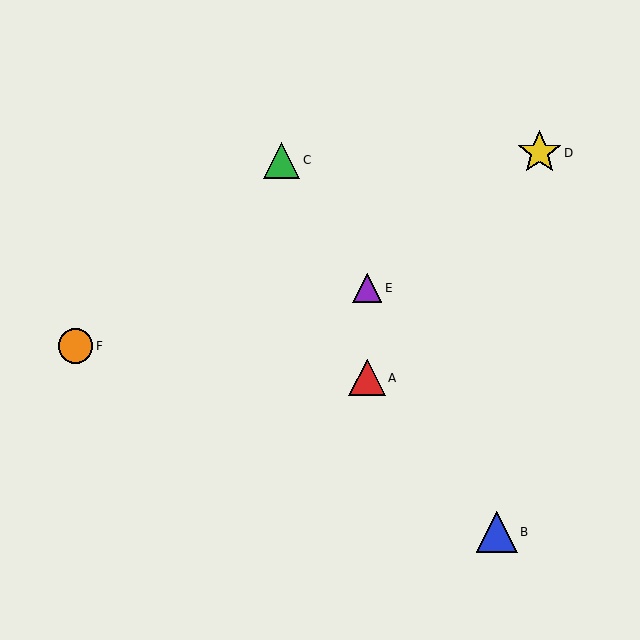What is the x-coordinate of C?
Object C is at x≈282.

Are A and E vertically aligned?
Yes, both are at x≈367.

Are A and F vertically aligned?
No, A is at x≈367 and F is at x≈76.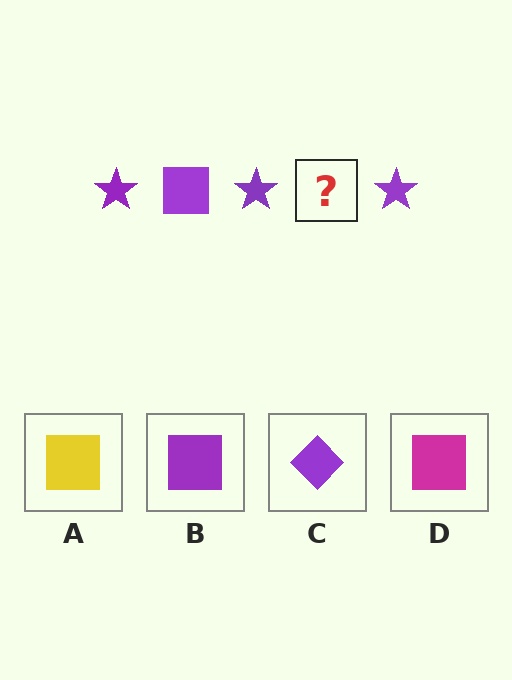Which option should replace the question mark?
Option B.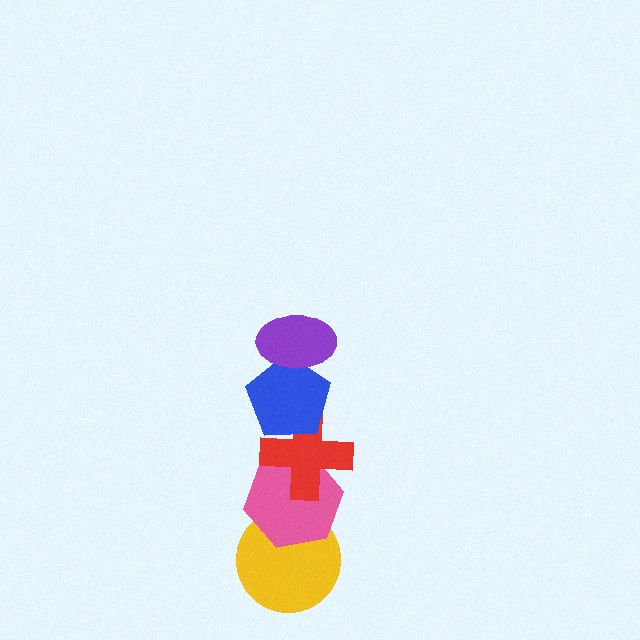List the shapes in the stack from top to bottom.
From top to bottom: the purple ellipse, the blue pentagon, the red cross, the pink hexagon, the yellow circle.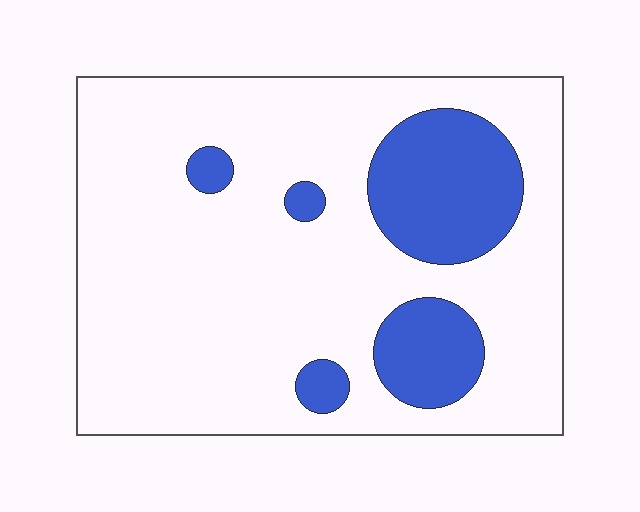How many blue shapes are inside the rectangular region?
5.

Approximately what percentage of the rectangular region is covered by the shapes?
Approximately 20%.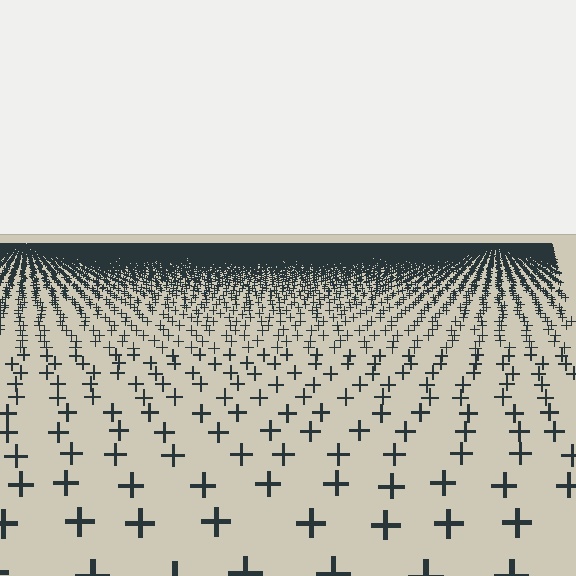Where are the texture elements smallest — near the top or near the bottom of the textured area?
Near the top.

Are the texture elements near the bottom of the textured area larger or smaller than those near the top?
Larger. Near the bottom, elements are closer to the viewer and appear at a bigger on-screen size.